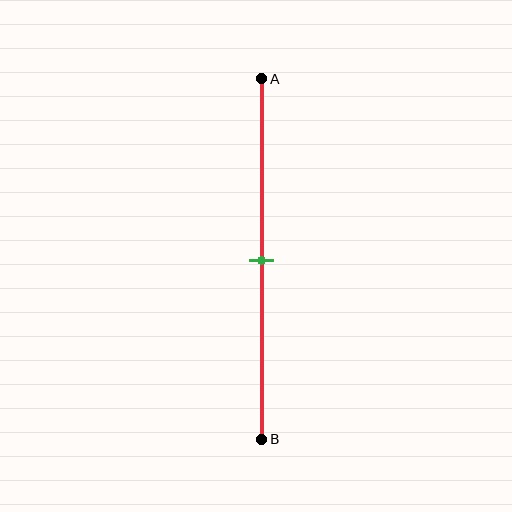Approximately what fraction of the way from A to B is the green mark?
The green mark is approximately 50% of the way from A to B.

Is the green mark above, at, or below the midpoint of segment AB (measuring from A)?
The green mark is approximately at the midpoint of segment AB.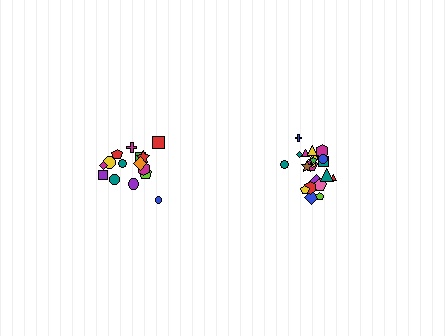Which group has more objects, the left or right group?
The right group.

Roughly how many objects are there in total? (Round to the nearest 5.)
Roughly 35 objects in total.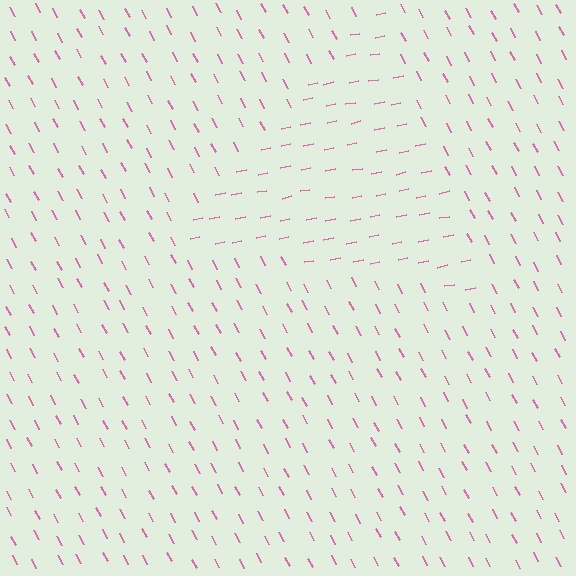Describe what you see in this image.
The image is filled with small pink line segments. A triangle region in the image has lines oriented differently from the surrounding lines, creating a visible texture boundary.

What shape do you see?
I see a triangle.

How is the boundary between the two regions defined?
The boundary is defined purely by a change in line orientation (approximately 74 degrees difference). All lines are the same color and thickness.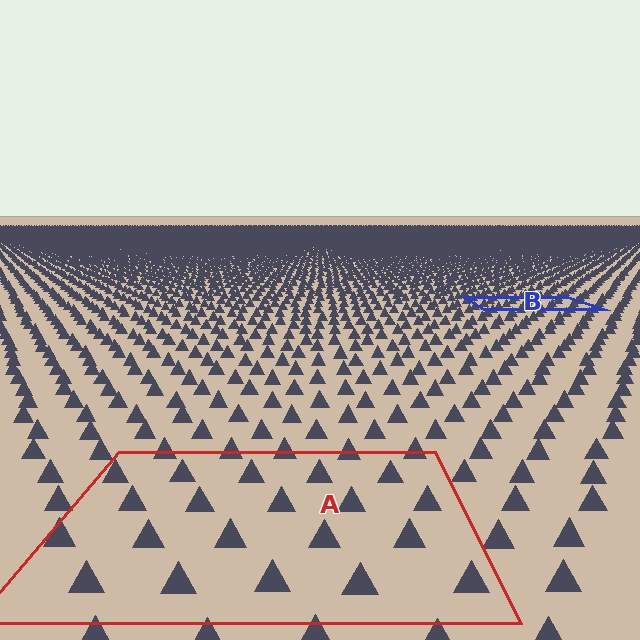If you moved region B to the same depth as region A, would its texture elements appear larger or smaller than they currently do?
They would appear larger. At a closer depth, the same texture elements are projected at a bigger on-screen size.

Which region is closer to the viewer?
Region A is closer. The texture elements there are larger and more spread out.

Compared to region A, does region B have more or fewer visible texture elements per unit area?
Region B has more texture elements per unit area — they are packed more densely because it is farther away.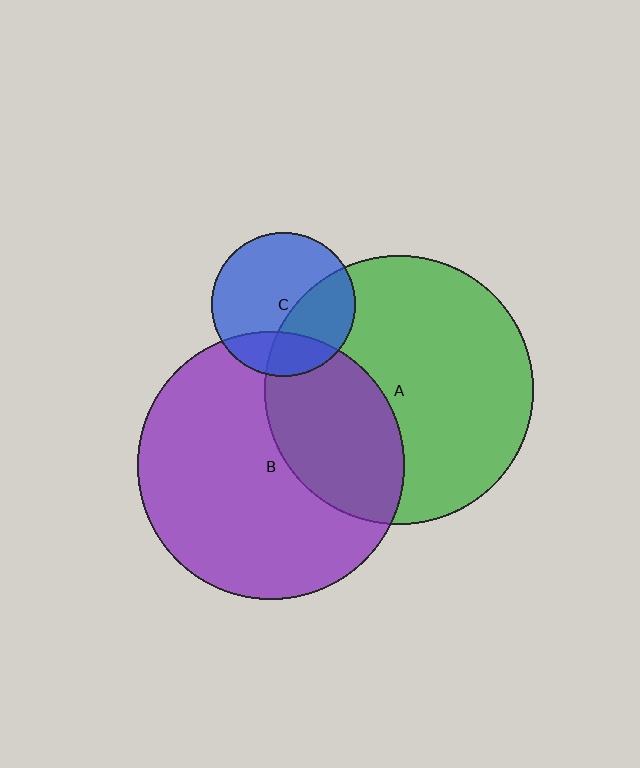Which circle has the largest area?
Circle A (green).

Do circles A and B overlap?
Yes.